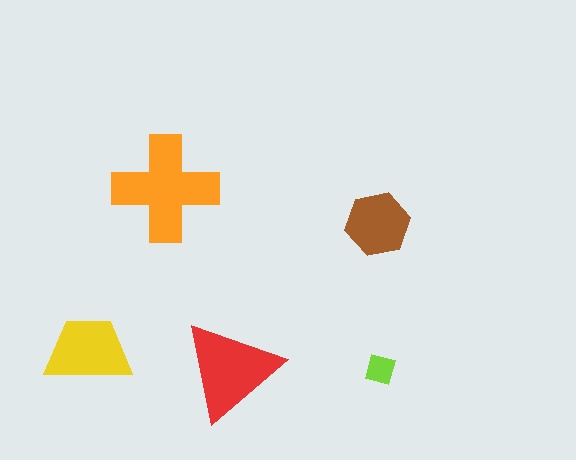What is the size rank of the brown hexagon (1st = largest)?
4th.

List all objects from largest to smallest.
The orange cross, the red triangle, the yellow trapezoid, the brown hexagon, the lime square.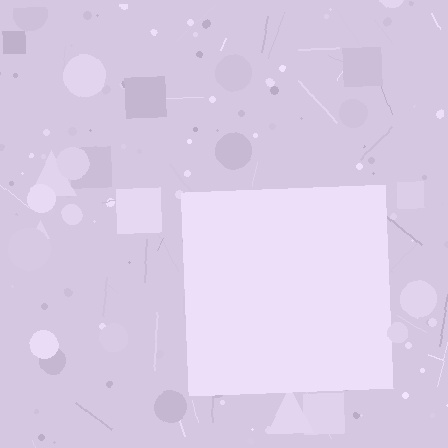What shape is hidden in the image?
A square is hidden in the image.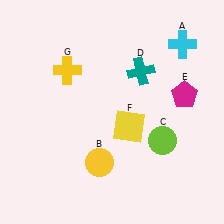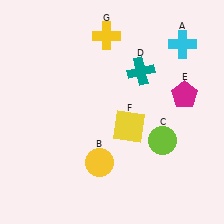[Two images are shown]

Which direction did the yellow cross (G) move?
The yellow cross (G) moved right.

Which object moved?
The yellow cross (G) moved right.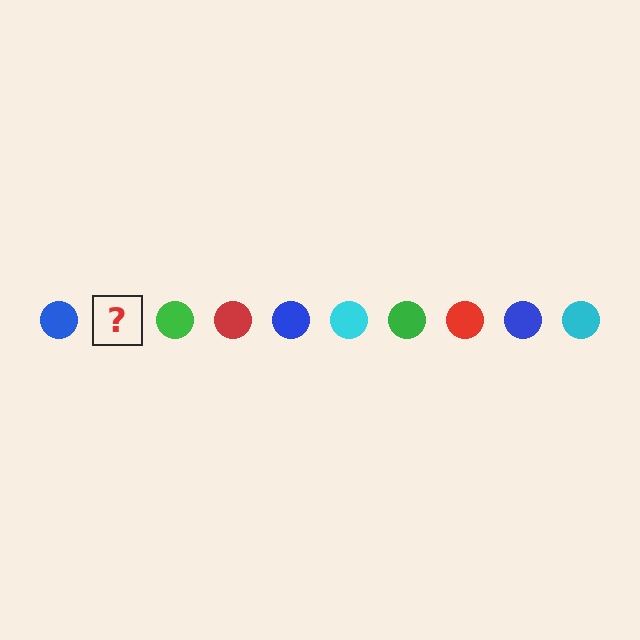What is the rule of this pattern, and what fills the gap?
The rule is that the pattern cycles through blue, cyan, green, red circles. The gap should be filled with a cyan circle.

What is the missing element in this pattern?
The missing element is a cyan circle.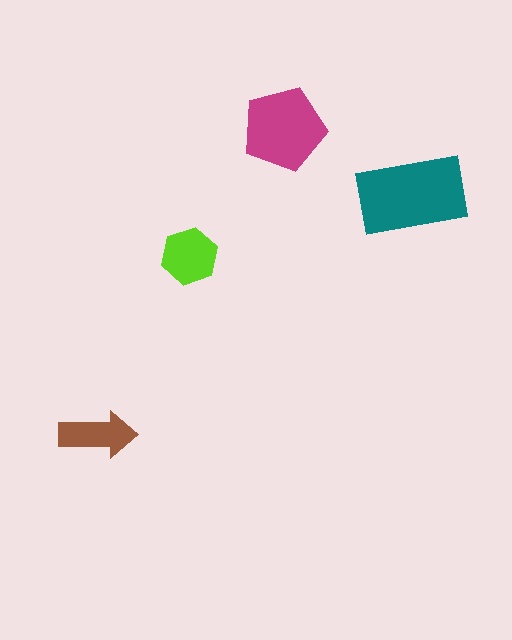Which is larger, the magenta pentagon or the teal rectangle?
The teal rectangle.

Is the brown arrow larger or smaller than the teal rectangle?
Smaller.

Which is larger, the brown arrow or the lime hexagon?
The lime hexagon.